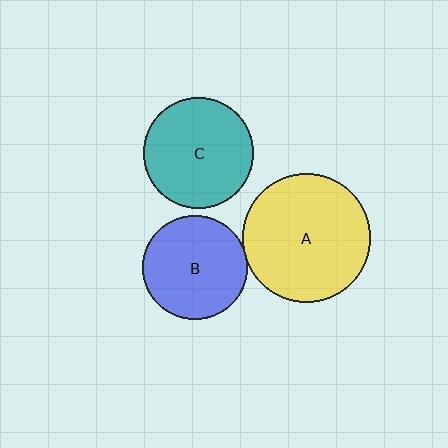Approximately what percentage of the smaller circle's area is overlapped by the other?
Approximately 5%.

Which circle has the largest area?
Circle A (yellow).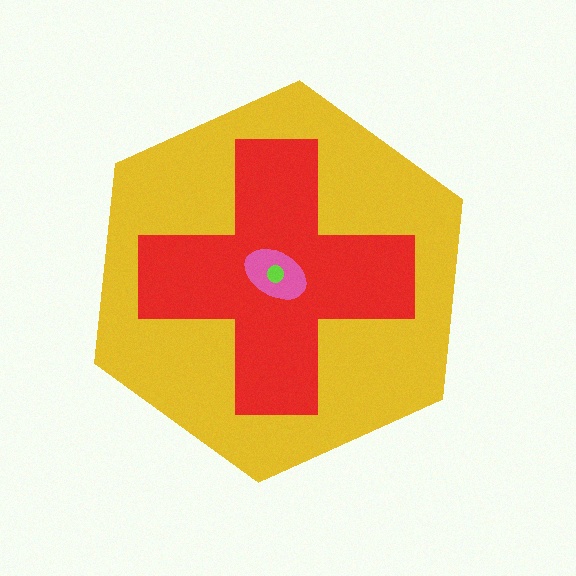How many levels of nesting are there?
4.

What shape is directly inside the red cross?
The pink ellipse.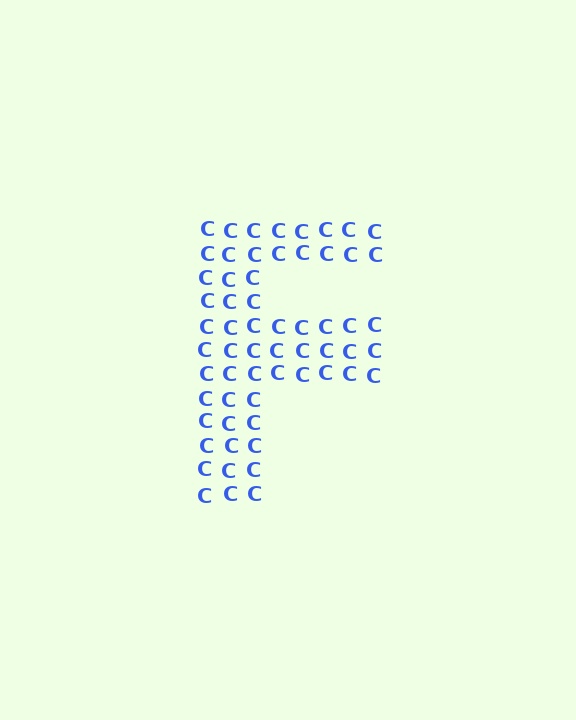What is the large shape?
The large shape is the letter F.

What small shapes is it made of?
It is made of small letter C's.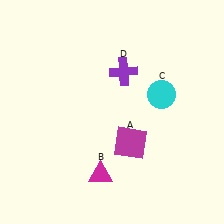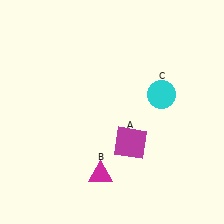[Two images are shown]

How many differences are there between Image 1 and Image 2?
There is 1 difference between the two images.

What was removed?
The purple cross (D) was removed in Image 2.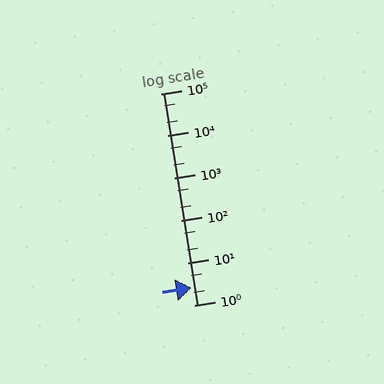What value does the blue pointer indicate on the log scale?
The pointer indicates approximately 2.5.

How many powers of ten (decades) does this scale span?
The scale spans 5 decades, from 1 to 100000.